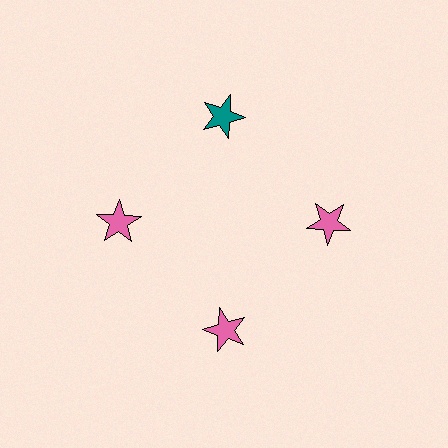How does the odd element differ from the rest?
It has a different color: teal instead of pink.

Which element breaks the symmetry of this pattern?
The teal star at roughly the 12 o'clock position breaks the symmetry. All other shapes are pink stars.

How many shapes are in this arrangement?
There are 4 shapes arranged in a ring pattern.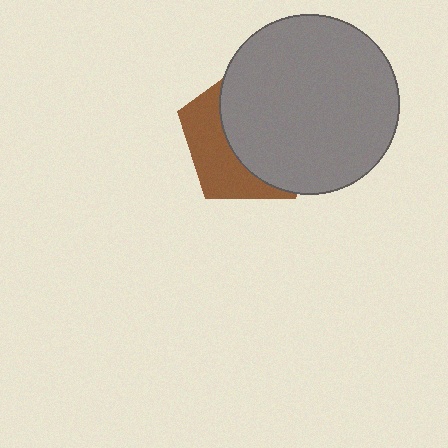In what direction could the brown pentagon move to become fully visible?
The brown pentagon could move left. That would shift it out from behind the gray circle entirely.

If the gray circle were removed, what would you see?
You would see the complete brown pentagon.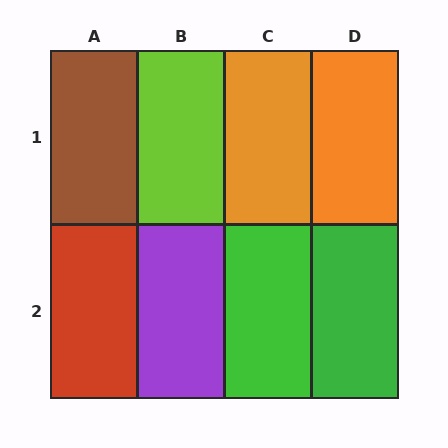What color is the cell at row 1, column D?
Orange.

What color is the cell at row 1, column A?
Brown.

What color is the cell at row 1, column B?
Lime.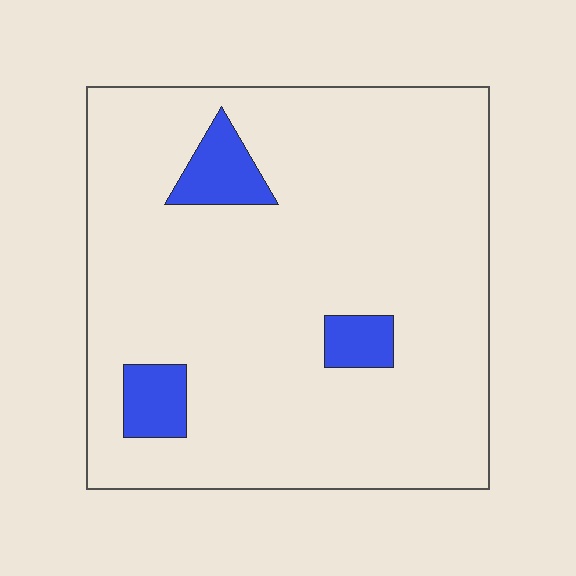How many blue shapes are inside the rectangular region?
3.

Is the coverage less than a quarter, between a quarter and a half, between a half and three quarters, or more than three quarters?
Less than a quarter.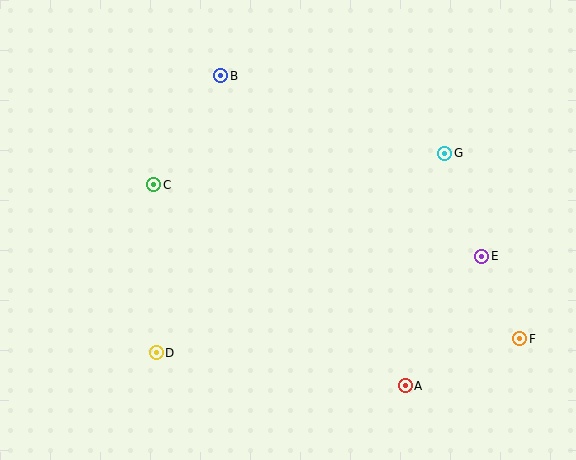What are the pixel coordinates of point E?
Point E is at (482, 256).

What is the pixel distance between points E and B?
The distance between E and B is 317 pixels.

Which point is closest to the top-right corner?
Point G is closest to the top-right corner.